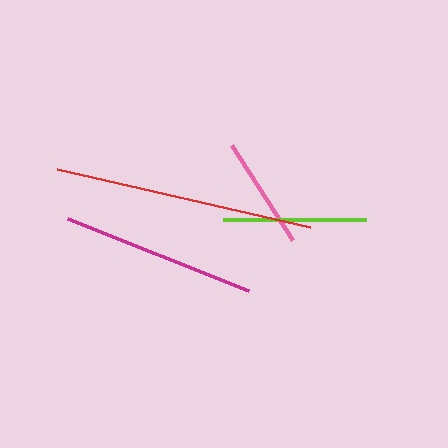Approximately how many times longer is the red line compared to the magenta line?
The red line is approximately 1.3 times the length of the magenta line.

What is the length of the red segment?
The red segment is approximately 260 pixels long.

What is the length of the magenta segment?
The magenta segment is approximately 195 pixels long.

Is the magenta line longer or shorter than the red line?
The red line is longer than the magenta line.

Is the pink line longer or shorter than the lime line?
The lime line is longer than the pink line.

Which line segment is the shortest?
The pink line is the shortest at approximately 113 pixels.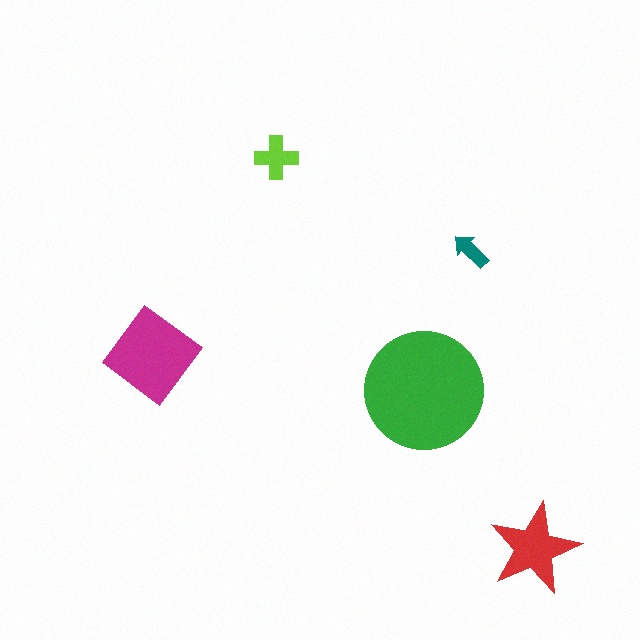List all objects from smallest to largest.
The teal arrow, the lime cross, the red star, the magenta diamond, the green circle.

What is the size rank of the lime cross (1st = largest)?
4th.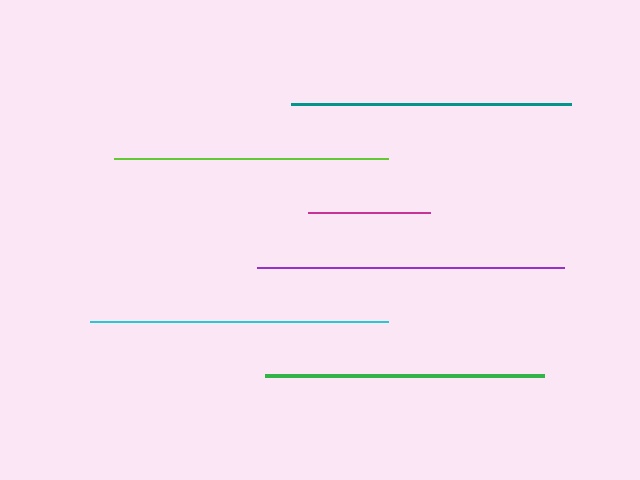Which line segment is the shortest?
The magenta line is the shortest at approximately 122 pixels.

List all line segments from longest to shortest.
From longest to shortest: purple, cyan, teal, green, lime, magenta.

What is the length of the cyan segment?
The cyan segment is approximately 298 pixels long.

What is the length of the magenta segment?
The magenta segment is approximately 122 pixels long.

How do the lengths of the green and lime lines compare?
The green and lime lines are approximately the same length.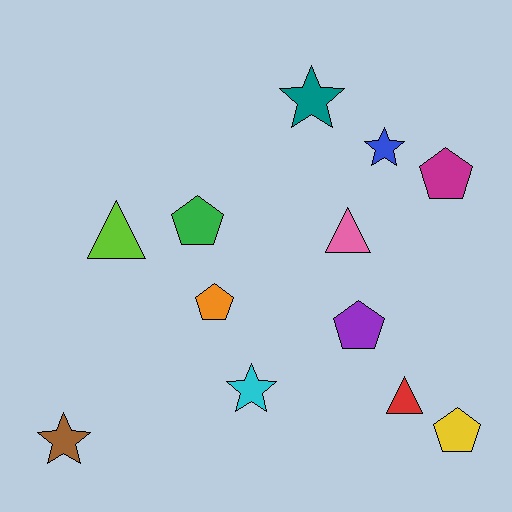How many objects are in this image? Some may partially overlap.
There are 12 objects.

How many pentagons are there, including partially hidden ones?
There are 5 pentagons.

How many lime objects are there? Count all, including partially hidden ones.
There is 1 lime object.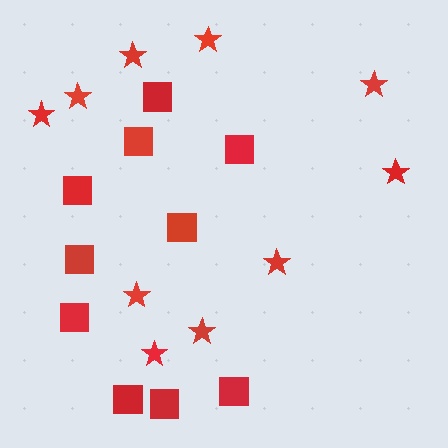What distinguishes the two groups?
There are 2 groups: one group of stars (10) and one group of squares (10).